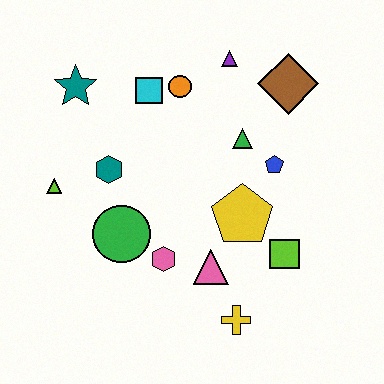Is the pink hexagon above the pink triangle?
Yes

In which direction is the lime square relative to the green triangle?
The lime square is below the green triangle.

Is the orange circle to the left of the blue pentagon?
Yes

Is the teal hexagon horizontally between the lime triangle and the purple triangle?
Yes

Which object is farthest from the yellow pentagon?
The teal star is farthest from the yellow pentagon.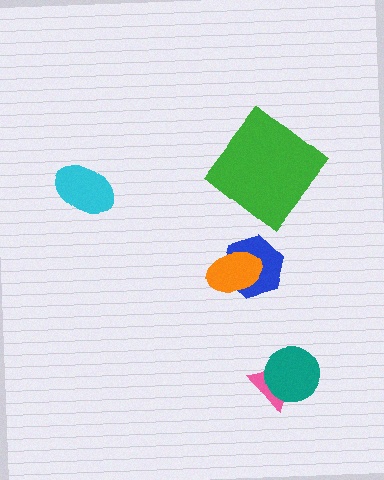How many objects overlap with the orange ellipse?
1 object overlaps with the orange ellipse.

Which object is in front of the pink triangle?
The teal circle is in front of the pink triangle.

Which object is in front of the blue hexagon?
The orange ellipse is in front of the blue hexagon.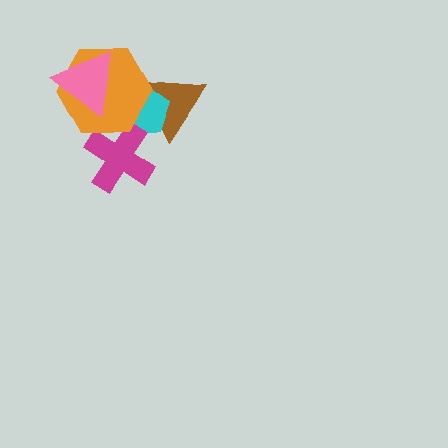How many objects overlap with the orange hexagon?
4 objects overlap with the orange hexagon.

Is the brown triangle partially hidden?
Yes, it is partially covered by another shape.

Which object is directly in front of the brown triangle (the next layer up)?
The cyan pentagon is directly in front of the brown triangle.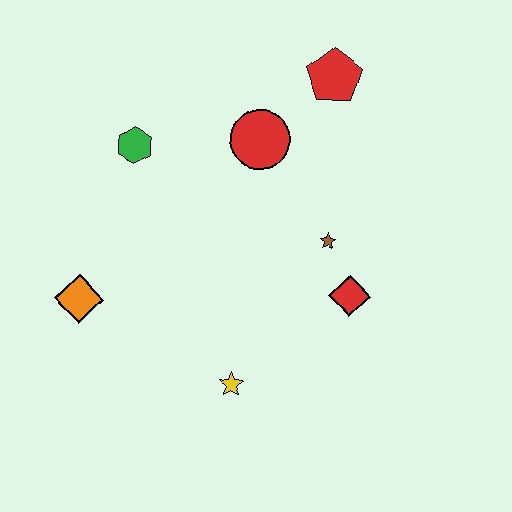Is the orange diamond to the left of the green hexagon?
Yes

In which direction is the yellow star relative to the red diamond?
The yellow star is to the left of the red diamond.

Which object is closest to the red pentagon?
The red circle is closest to the red pentagon.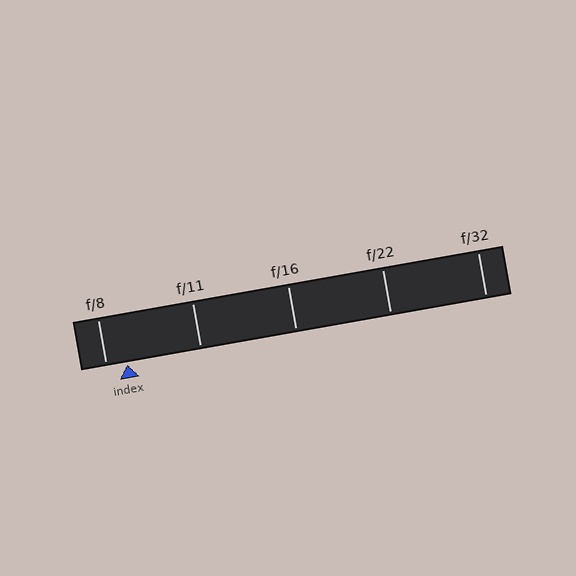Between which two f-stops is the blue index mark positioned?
The index mark is between f/8 and f/11.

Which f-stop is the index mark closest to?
The index mark is closest to f/8.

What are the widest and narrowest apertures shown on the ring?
The widest aperture shown is f/8 and the narrowest is f/32.